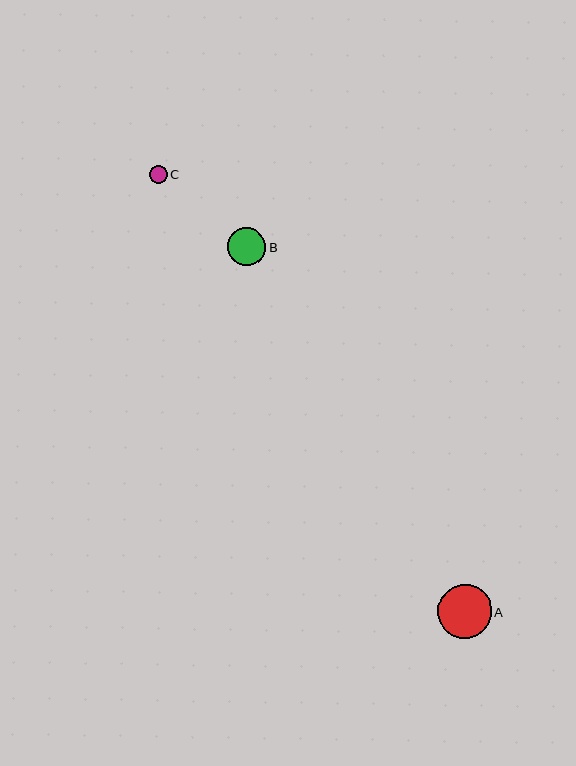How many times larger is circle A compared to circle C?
Circle A is approximately 3.1 times the size of circle C.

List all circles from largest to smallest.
From largest to smallest: A, B, C.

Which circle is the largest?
Circle A is the largest with a size of approximately 54 pixels.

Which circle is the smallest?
Circle C is the smallest with a size of approximately 17 pixels.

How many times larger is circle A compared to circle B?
Circle A is approximately 1.4 times the size of circle B.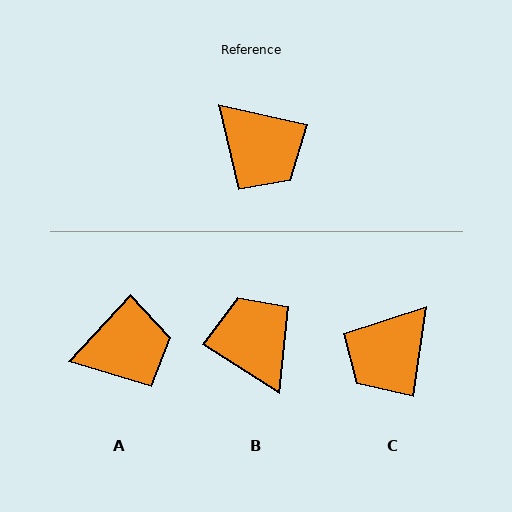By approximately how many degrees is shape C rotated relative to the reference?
Approximately 85 degrees clockwise.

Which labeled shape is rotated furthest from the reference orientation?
B, about 160 degrees away.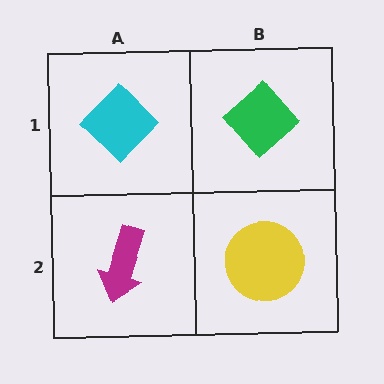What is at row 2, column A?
A magenta arrow.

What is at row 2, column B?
A yellow circle.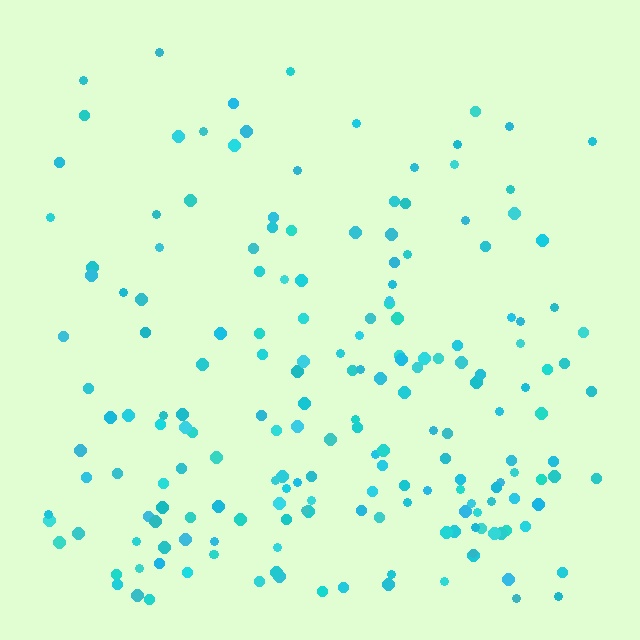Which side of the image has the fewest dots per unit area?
The top.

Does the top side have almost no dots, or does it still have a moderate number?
Still a moderate number, just noticeably fewer than the bottom.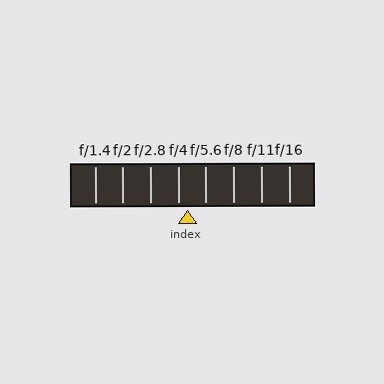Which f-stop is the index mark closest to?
The index mark is closest to f/4.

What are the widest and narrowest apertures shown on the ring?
The widest aperture shown is f/1.4 and the narrowest is f/16.